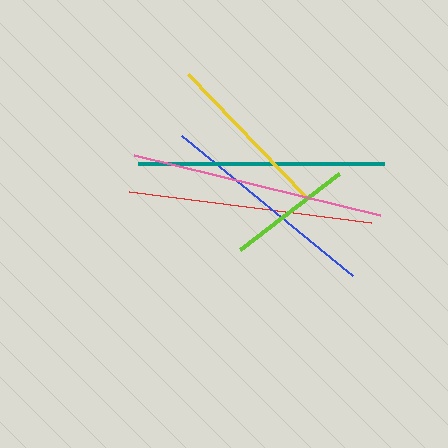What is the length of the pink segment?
The pink segment is approximately 254 pixels long.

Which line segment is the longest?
The pink line is the longest at approximately 254 pixels.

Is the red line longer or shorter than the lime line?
The red line is longer than the lime line.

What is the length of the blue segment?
The blue segment is approximately 221 pixels long.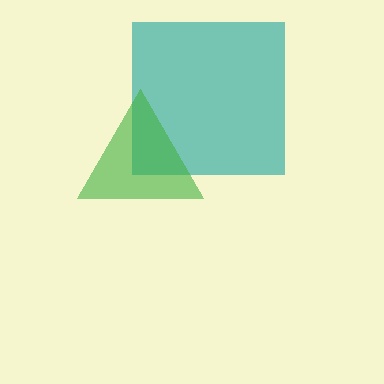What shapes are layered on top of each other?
The layered shapes are: a teal square, a green triangle.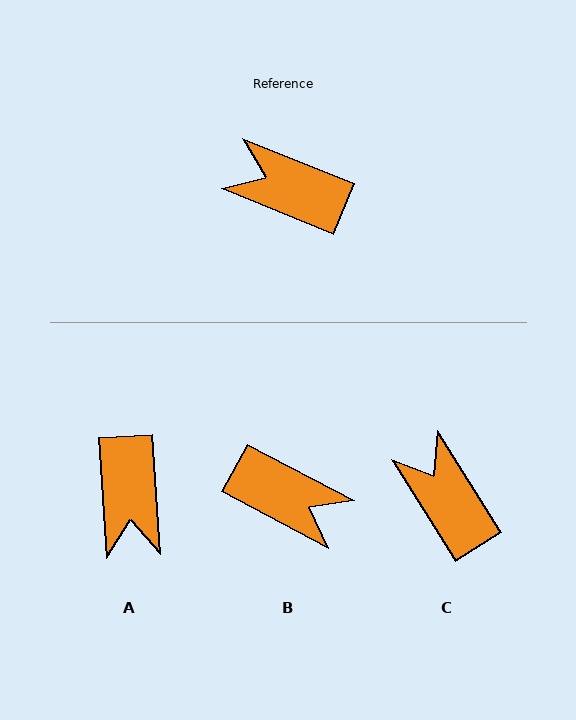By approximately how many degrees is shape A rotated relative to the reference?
Approximately 116 degrees counter-clockwise.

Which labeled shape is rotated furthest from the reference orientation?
B, about 174 degrees away.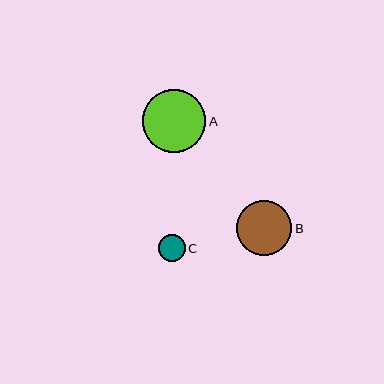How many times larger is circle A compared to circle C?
Circle A is approximately 2.4 times the size of circle C.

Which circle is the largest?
Circle A is the largest with a size of approximately 63 pixels.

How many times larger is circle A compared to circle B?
Circle A is approximately 1.2 times the size of circle B.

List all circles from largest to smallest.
From largest to smallest: A, B, C.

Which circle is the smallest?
Circle C is the smallest with a size of approximately 27 pixels.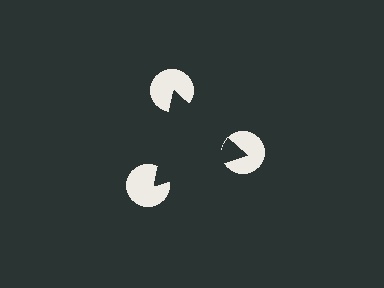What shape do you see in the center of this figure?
An illusory triangle — its edges are inferred from the aligned wedge cuts in the pac-man discs, not physically drawn.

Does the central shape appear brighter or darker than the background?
It typically appears slightly darker than the background, even though no actual brightness change is drawn.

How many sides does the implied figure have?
3 sides.